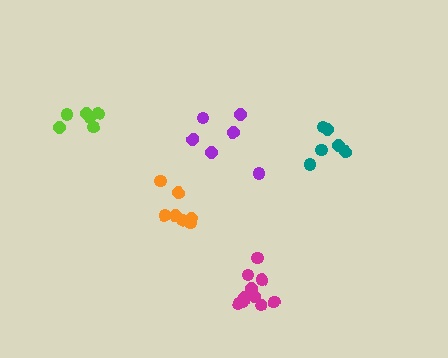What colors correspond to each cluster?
The clusters are colored: lime, teal, purple, magenta, orange.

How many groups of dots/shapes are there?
There are 5 groups.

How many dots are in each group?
Group 1: 6 dots, Group 2: 6 dots, Group 3: 6 dots, Group 4: 10 dots, Group 5: 7 dots (35 total).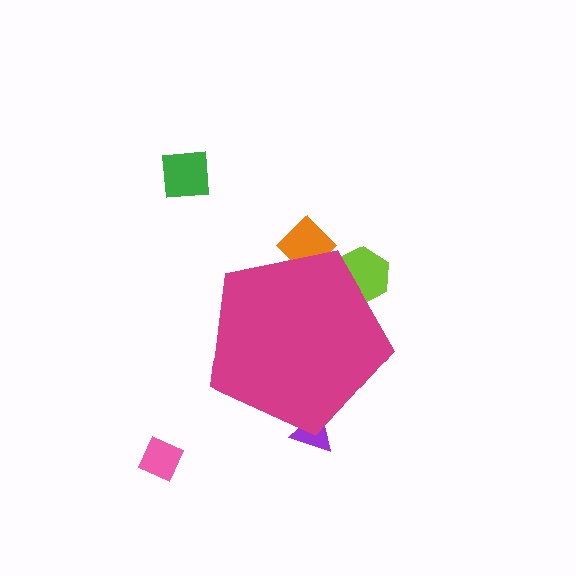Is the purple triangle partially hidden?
Yes, the purple triangle is partially hidden behind the magenta pentagon.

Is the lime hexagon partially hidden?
Yes, the lime hexagon is partially hidden behind the magenta pentagon.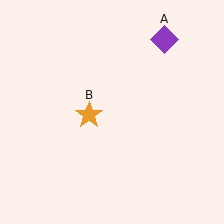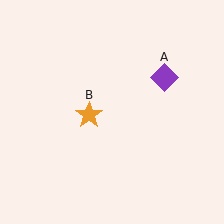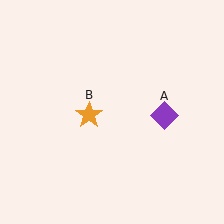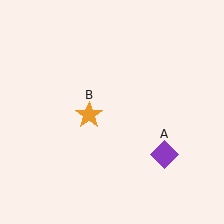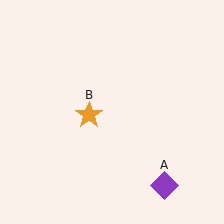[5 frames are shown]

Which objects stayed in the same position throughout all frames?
Orange star (object B) remained stationary.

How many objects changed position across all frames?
1 object changed position: purple diamond (object A).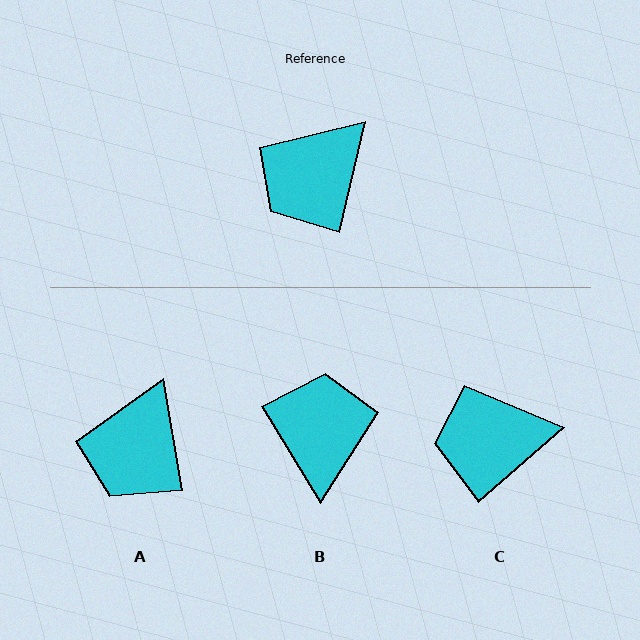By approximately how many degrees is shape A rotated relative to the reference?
Approximately 22 degrees counter-clockwise.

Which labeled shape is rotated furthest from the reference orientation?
B, about 136 degrees away.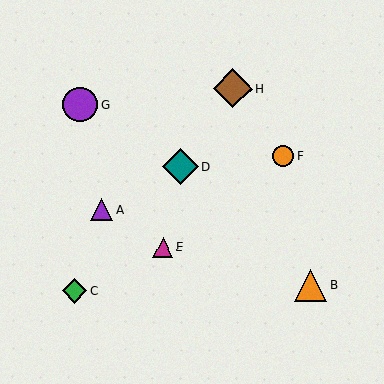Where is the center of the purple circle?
The center of the purple circle is at (80, 105).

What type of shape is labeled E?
Shape E is a magenta triangle.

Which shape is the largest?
The brown diamond (labeled H) is the largest.